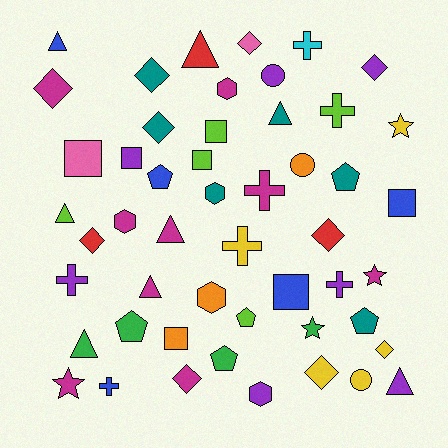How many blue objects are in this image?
There are 5 blue objects.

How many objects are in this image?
There are 50 objects.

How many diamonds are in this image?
There are 10 diamonds.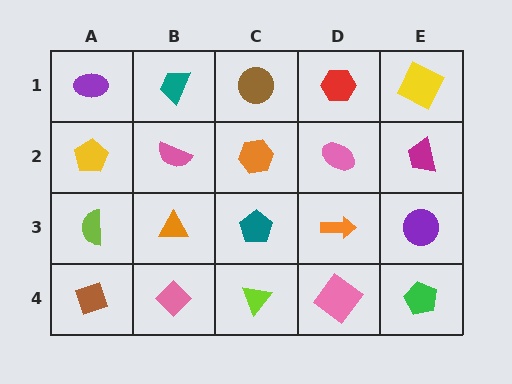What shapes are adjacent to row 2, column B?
A teal trapezoid (row 1, column B), an orange triangle (row 3, column B), a yellow pentagon (row 2, column A), an orange hexagon (row 2, column C).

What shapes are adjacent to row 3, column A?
A yellow pentagon (row 2, column A), a brown diamond (row 4, column A), an orange triangle (row 3, column B).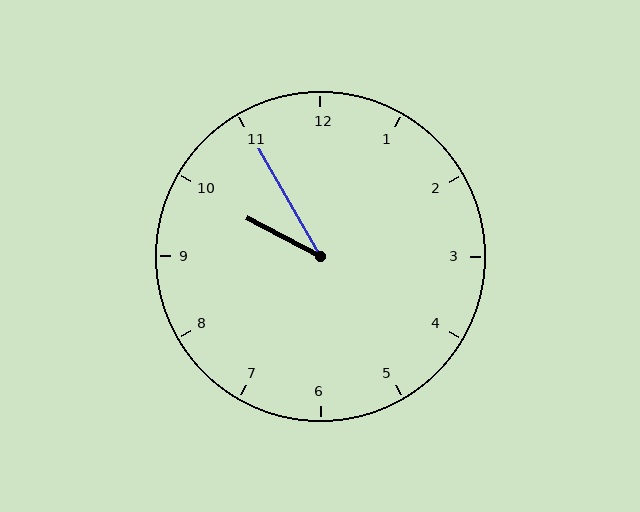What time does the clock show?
9:55.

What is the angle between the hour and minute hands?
Approximately 32 degrees.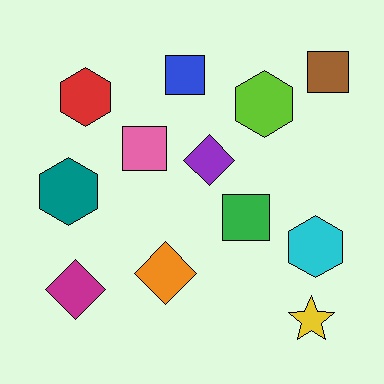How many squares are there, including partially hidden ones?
There are 4 squares.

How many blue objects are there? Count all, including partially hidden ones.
There is 1 blue object.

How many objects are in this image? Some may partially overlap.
There are 12 objects.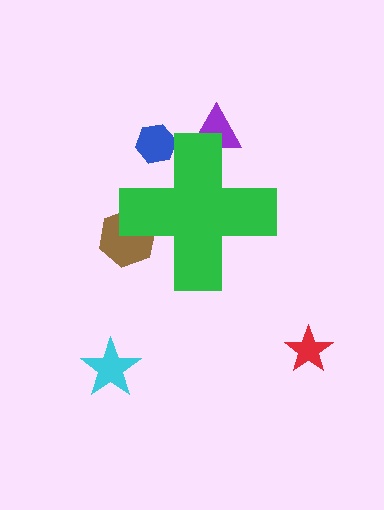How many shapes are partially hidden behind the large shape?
3 shapes are partially hidden.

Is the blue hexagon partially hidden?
Yes, the blue hexagon is partially hidden behind the green cross.